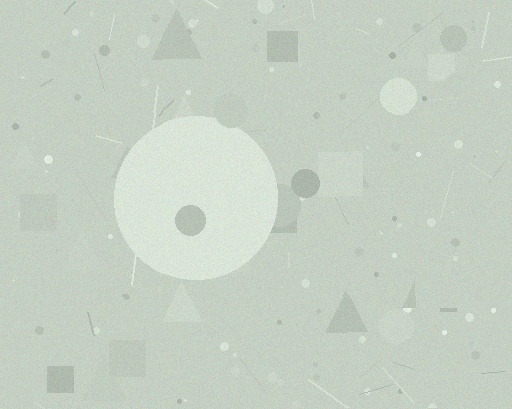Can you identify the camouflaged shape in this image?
The camouflaged shape is a circle.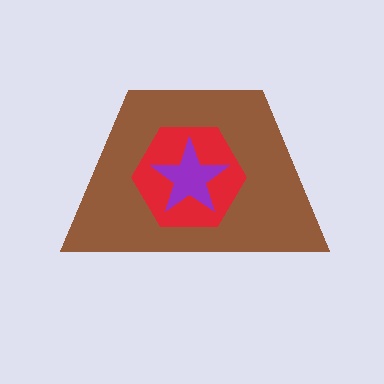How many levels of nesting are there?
3.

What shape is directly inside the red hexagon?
The purple star.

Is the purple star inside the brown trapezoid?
Yes.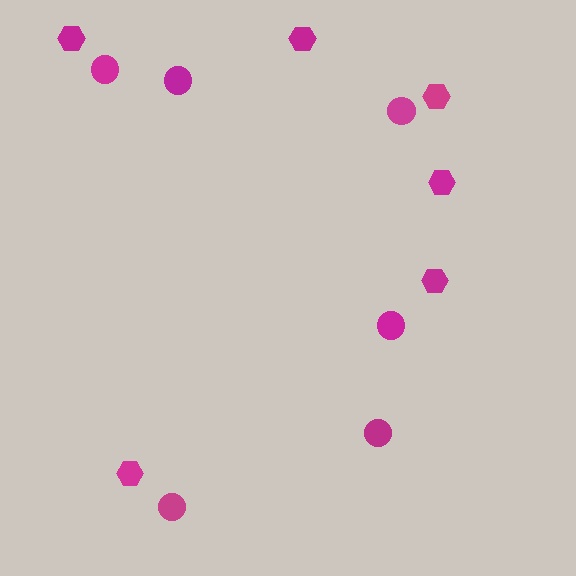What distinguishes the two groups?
There are 2 groups: one group of hexagons (6) and one group of circles (6).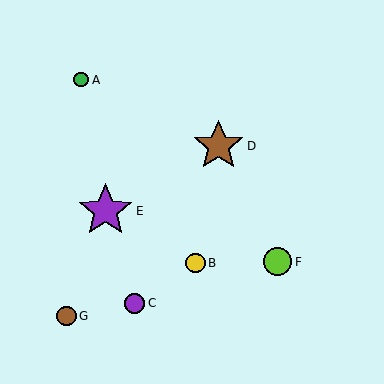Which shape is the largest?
The purple star (labeled E) is the largest.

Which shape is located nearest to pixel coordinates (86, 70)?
The green circle (labeled A) at (81, 80) is nearest to that location.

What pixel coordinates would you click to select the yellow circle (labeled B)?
Click at (196, 263) to select the yellow circle B.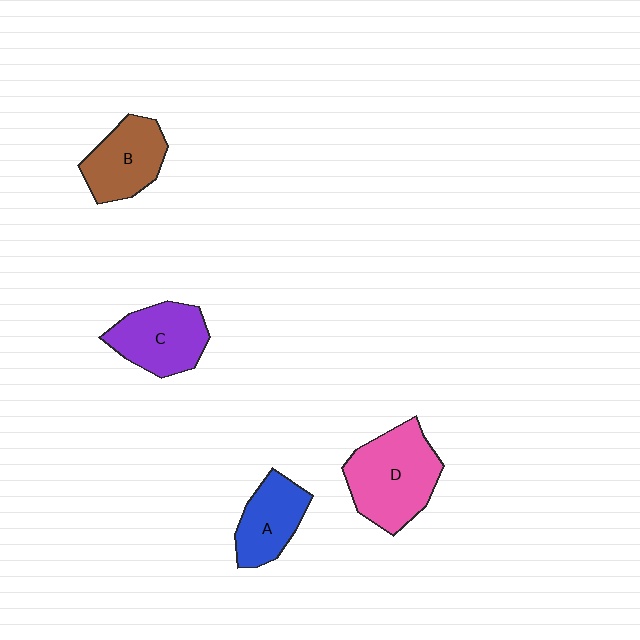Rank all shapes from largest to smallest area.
From largest to smallest: D (pink), C (purple), B (brown), A (blue).